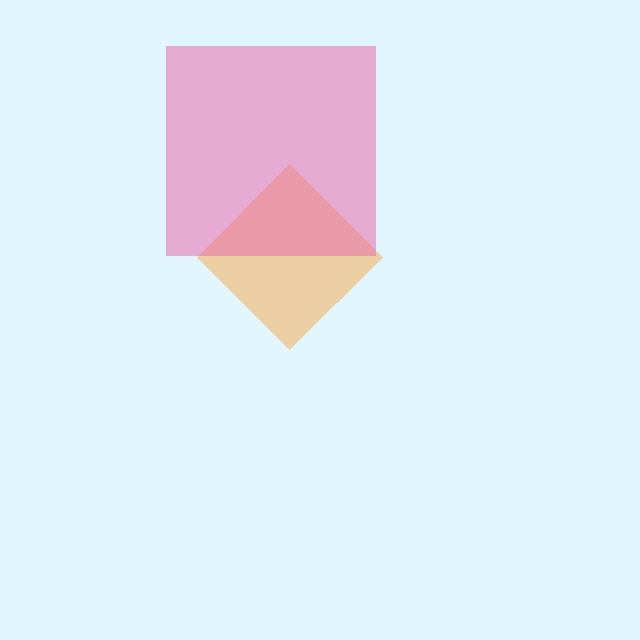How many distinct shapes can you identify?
There are 2 distinct shapes: an orange diamond, a pink square.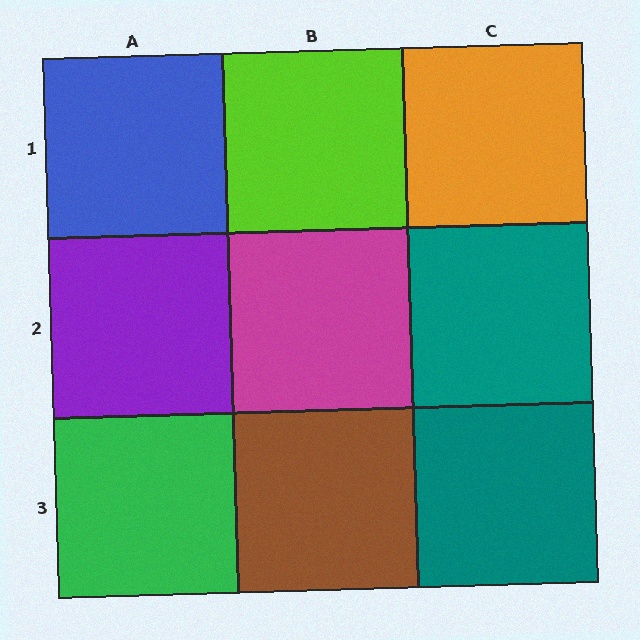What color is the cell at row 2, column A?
Purple.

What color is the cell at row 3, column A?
Green.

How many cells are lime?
1 cell is lime.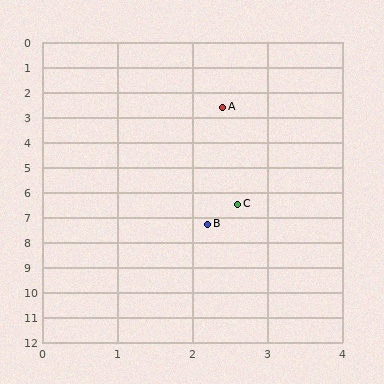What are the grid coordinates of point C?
Point C is at approximately (2.6, 6.5).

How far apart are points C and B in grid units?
Points C and B are about 0.9 grid units apart.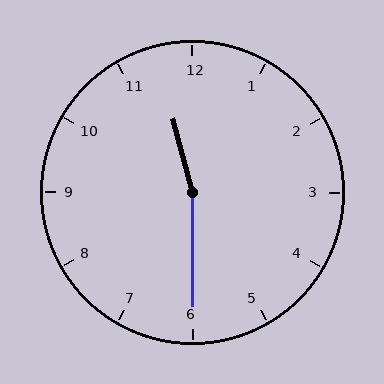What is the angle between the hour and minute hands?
Approximately 165 degrees.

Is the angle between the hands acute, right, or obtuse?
It is obtuse.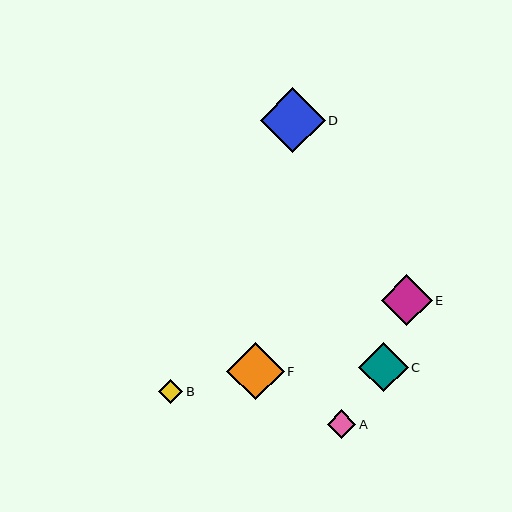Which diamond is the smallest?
Diamond B is the smallest with a size of approximately 24 pixels.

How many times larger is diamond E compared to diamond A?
Diamond E is approximately 1.8 times the size of diamond A.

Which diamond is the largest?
Diamond D is the largest with a size of approximately 65 pixels.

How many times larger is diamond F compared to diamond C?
Diamond F is approximately 1.2 times the size of diamond C.